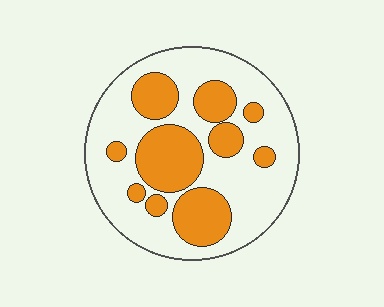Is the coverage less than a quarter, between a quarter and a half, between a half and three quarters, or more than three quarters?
Between a quarter and a half.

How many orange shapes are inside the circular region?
10.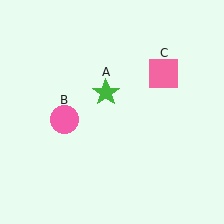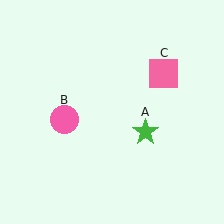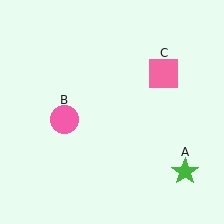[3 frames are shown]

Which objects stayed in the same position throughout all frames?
Pink circle (object B) and pink square (object C) remained stationary.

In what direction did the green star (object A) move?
The green star (object A) moved down and to the right.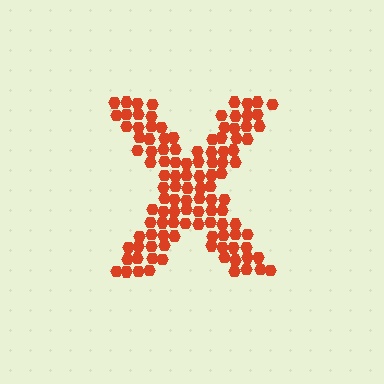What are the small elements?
The small elements are hexagons.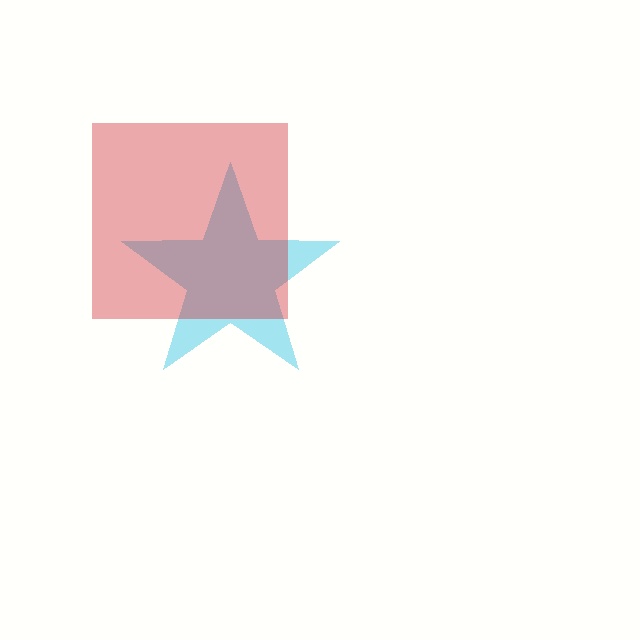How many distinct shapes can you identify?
There are 2 distinct shapes: a cyan star, a red square.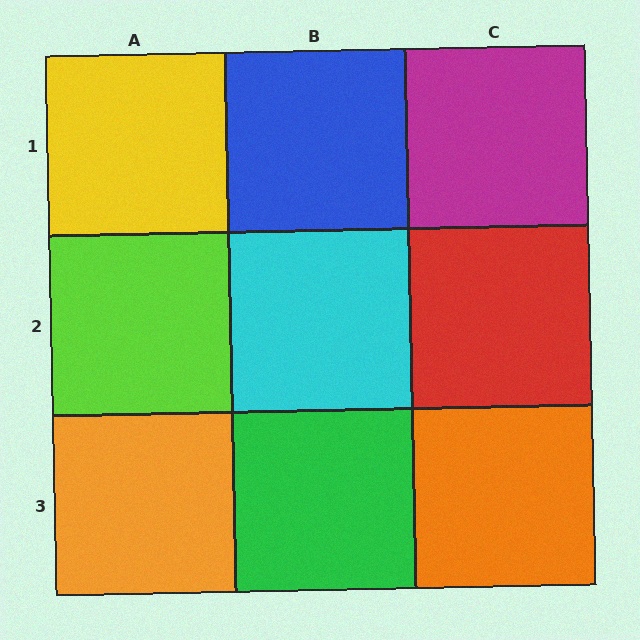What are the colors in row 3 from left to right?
Orange, green, orange.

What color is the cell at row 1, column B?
Blue.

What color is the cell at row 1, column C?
Magenta.